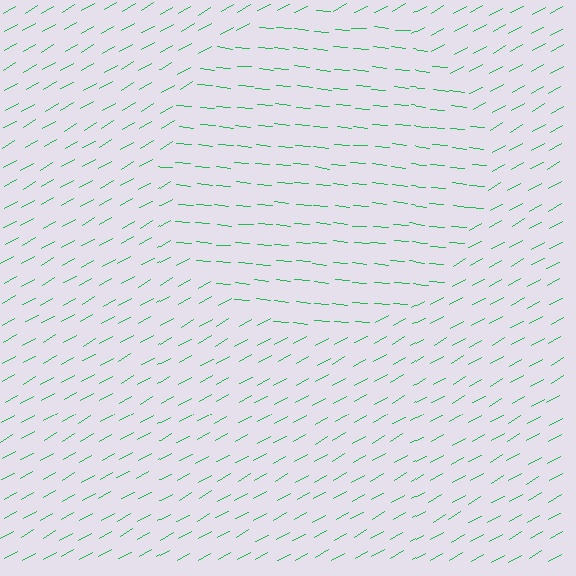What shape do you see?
I see a circle.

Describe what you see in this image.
The image is filled with small green line segments. A circle region in the image has lines oriented differently from the surrounding lines, creating a visible texture boundary.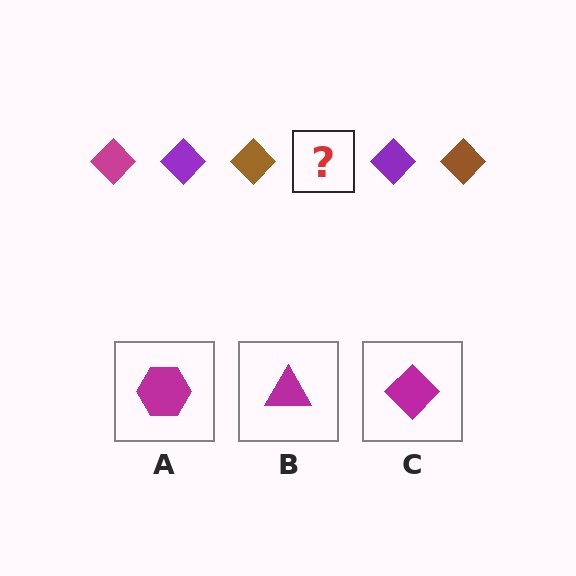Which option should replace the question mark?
Option C.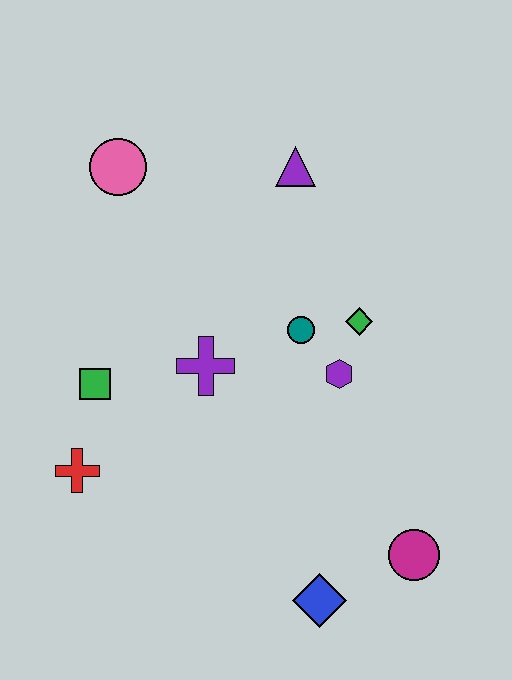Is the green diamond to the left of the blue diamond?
No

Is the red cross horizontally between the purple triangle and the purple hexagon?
No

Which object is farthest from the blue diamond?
The pink circle is farthest from the blue diamond.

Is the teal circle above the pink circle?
No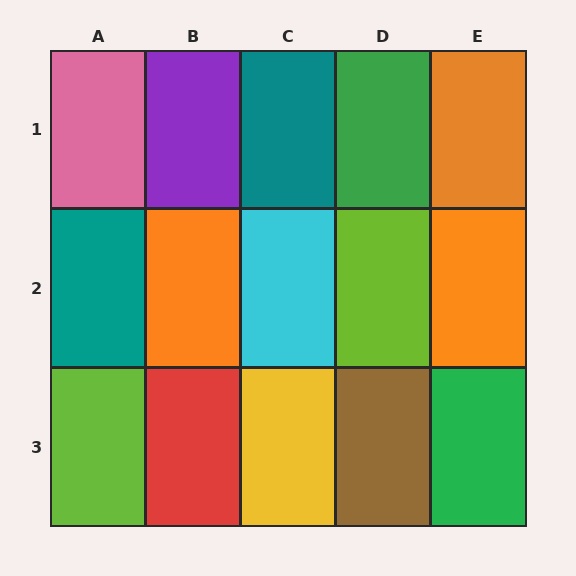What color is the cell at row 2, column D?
Lime.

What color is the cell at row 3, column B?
Red.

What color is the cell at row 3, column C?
Yellow.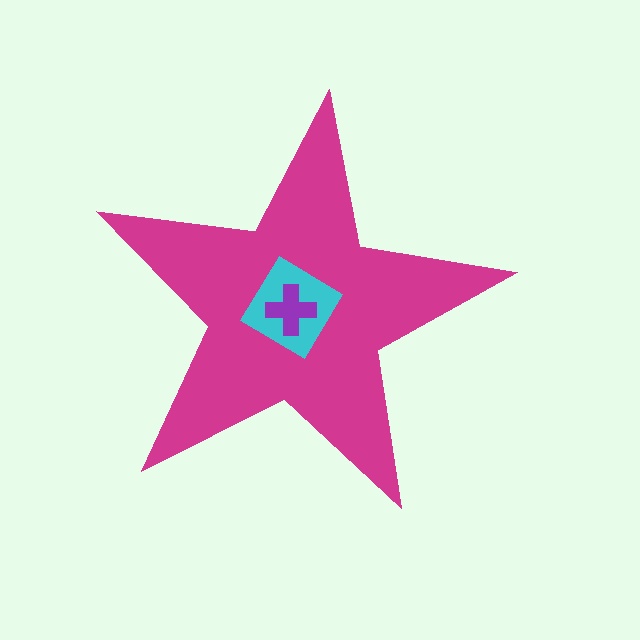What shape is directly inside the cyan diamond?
The purple cross.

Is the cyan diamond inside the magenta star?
Yes.